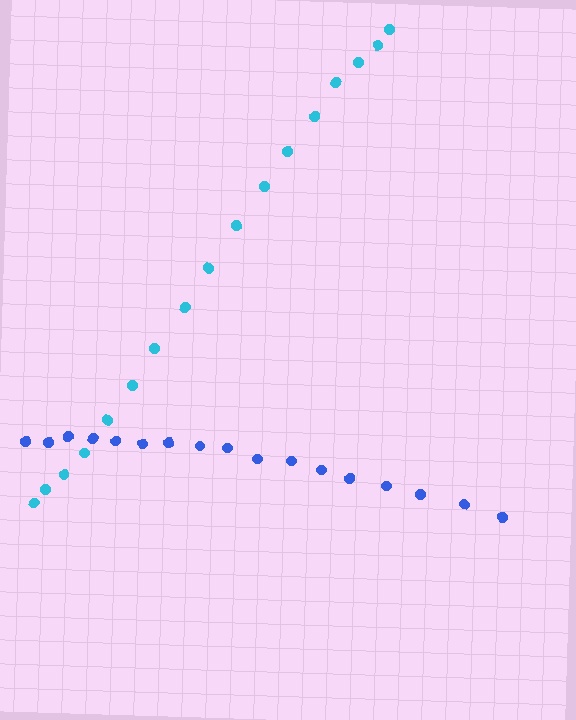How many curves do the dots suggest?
There are 2 distinct paths.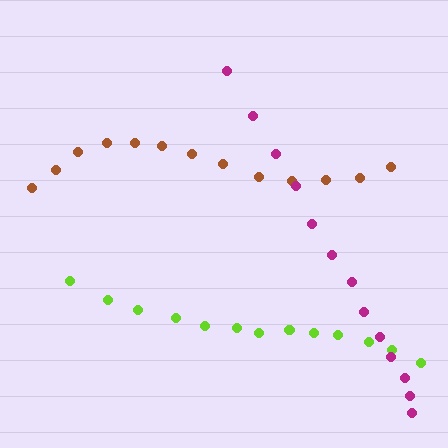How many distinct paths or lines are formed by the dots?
There are 3 distinct paths.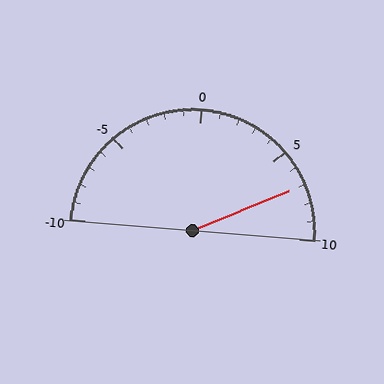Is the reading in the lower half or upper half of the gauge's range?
The reading is in the upper half of the range (-10 to 10).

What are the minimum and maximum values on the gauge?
The gauge ranges from -10 to 10.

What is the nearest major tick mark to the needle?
The nearest major tick mark is 5.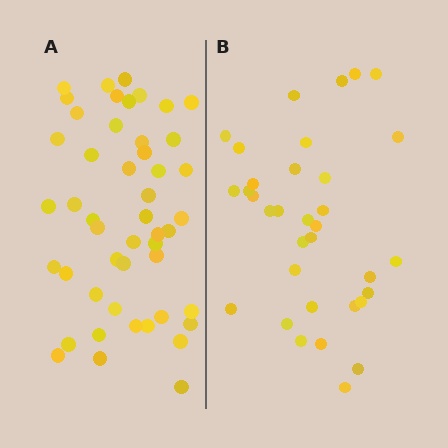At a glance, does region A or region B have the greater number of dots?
Region A (the left region) has more dots.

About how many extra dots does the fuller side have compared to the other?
Region A has approximately 15 more dots than region B.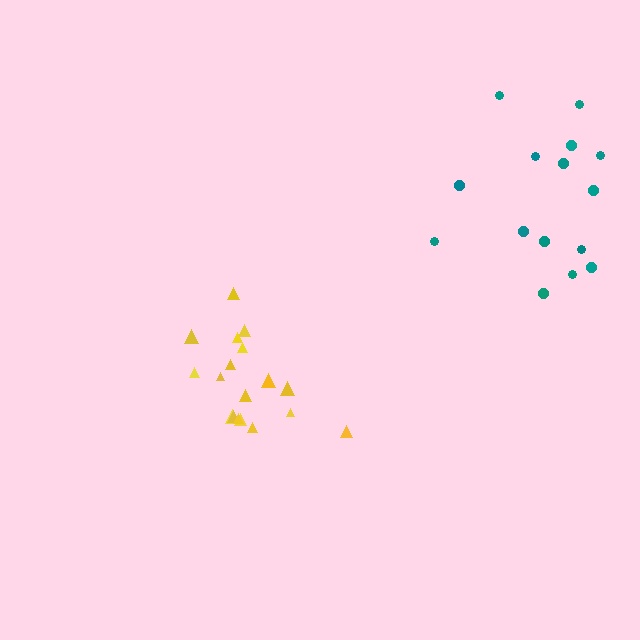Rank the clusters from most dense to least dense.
yellow, teal.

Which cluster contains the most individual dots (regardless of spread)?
Yellow (18).